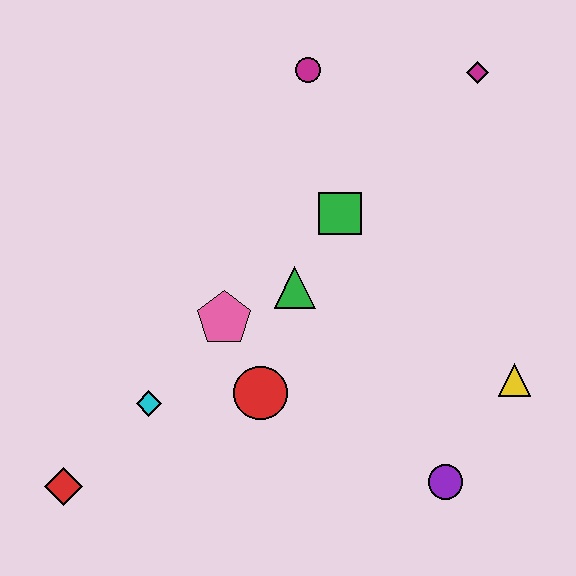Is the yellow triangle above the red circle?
Yes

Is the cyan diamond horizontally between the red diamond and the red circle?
Yes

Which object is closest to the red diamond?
The cyan diamond is closest to the red diamond.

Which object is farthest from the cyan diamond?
The magenta diamond is farthest from the cyan diamond.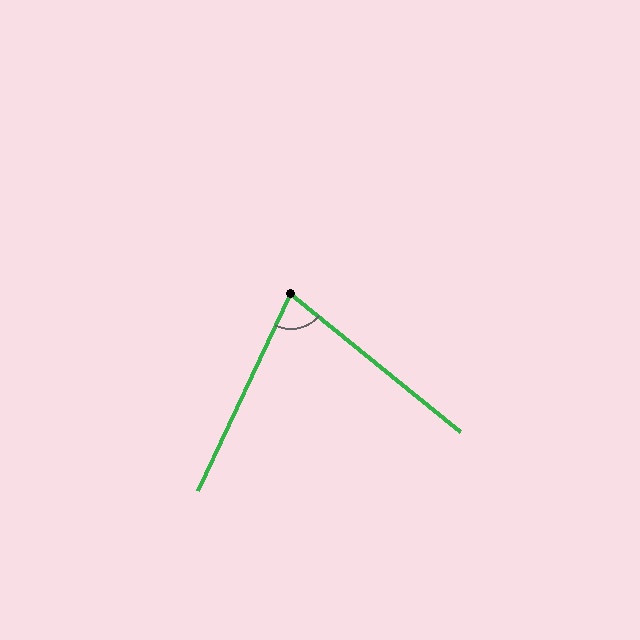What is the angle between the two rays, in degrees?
Approximately 76 degrees.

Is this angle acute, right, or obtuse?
It is acute.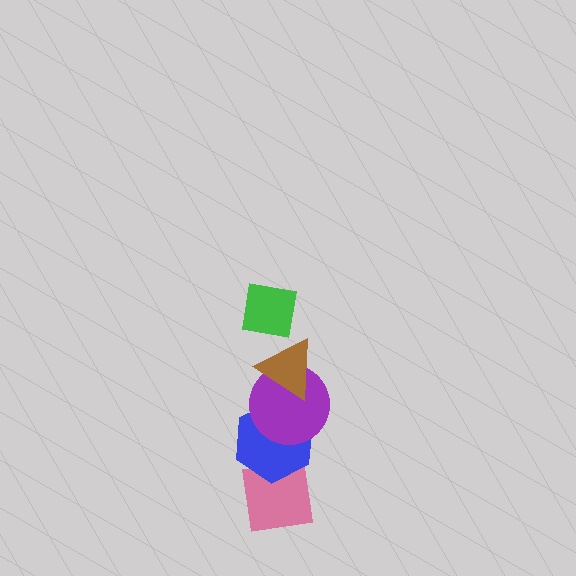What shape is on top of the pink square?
The blue hexagon is on top of the pink square.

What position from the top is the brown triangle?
The brown triangle is 2nd from the top.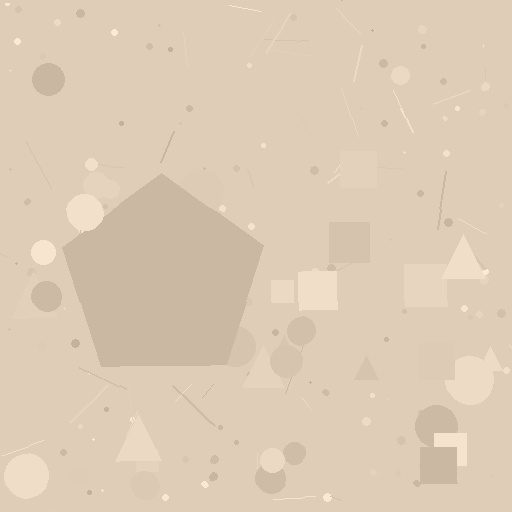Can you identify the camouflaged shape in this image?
The camouflaged shape is a pentagon.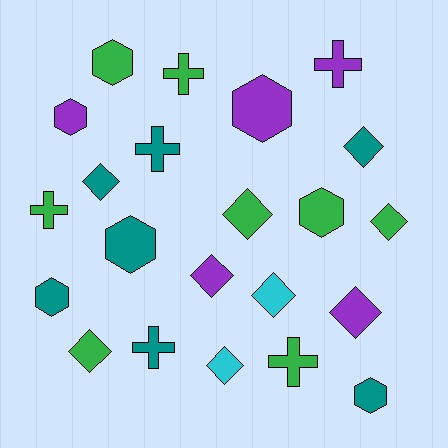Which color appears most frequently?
Green, with 8 objects.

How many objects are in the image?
There are 22 objects.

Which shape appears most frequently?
Diamond, with 9 objects.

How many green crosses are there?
There are 3 green crosses.